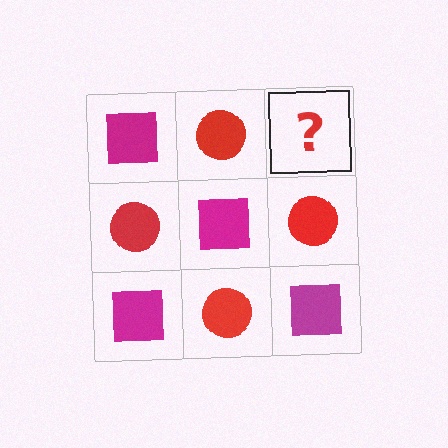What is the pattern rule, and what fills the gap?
The rule is that it alternates magenta square and red circle in a checkerboard pattern. The gap should be filled with a magenta square.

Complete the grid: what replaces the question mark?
The question mark should be replaced with a magenta square.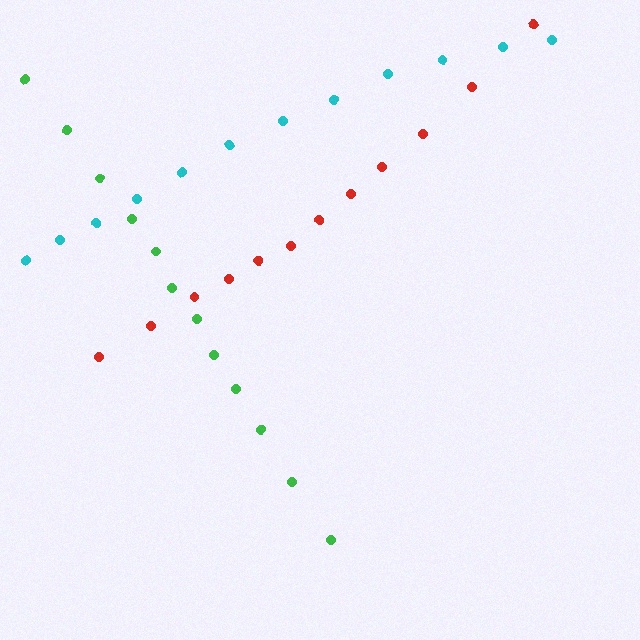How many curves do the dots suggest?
There are 3 distinct paths.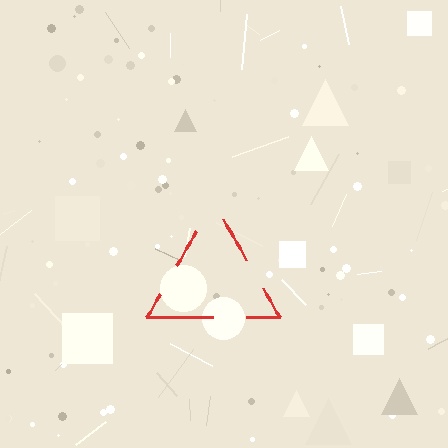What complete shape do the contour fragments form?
The contour fragments form a triangle.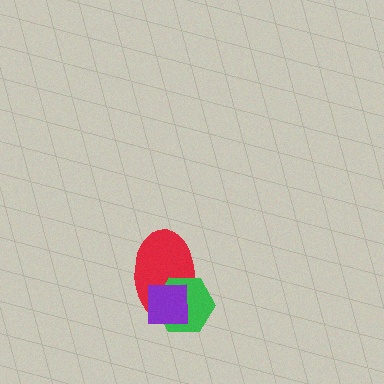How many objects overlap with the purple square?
2 objects overlap with the purple square.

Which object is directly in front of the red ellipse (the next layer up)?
The green hexagon is directly in front of the red ellipse.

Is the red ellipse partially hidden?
Yes, it is partially covered by another shape.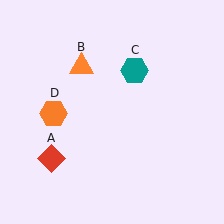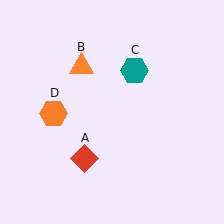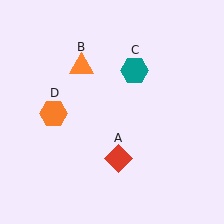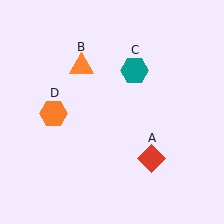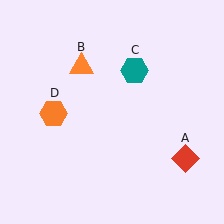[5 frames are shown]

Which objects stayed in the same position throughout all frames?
Orange triangle (object B) and teal hexagon (object C) and orange hexagon (object D) remained stationary.